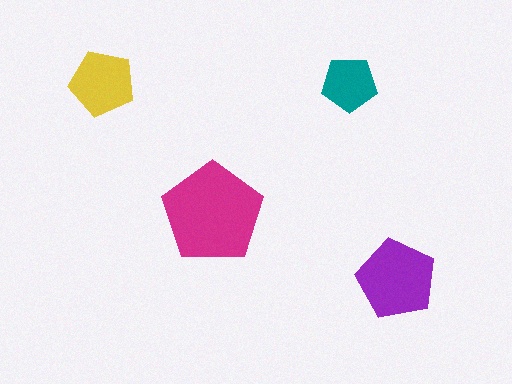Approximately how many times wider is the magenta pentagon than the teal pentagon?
About 2 times wider.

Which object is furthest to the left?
The yellow pentagon is leftmost.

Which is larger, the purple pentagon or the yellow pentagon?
The purple one.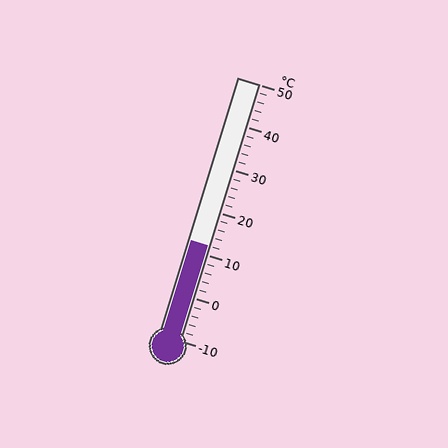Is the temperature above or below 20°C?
The temperature is below 20°C.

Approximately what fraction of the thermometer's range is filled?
The thermometer is filled to approximately 35% of its range.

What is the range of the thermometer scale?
The thermometer scale ranges from -10°C to 50°C.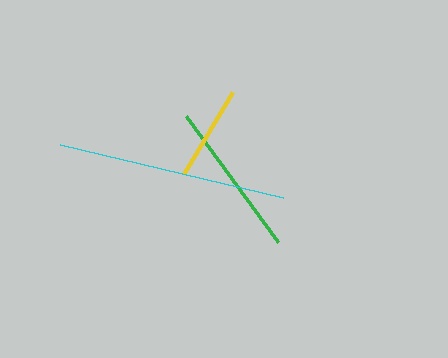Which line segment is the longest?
The cyan line is the longest at approximately 229 pixels.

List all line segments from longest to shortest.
From longest to shortest: cyan, green, yellow.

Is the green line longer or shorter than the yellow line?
The green line is longer than the yellow line.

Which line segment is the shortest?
The yellow line is the shortest at approximately 95 pixels.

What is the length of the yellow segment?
The yellow segment is approximately 95 pixels long.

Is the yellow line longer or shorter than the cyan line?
The cyan line is longer than the yellow line.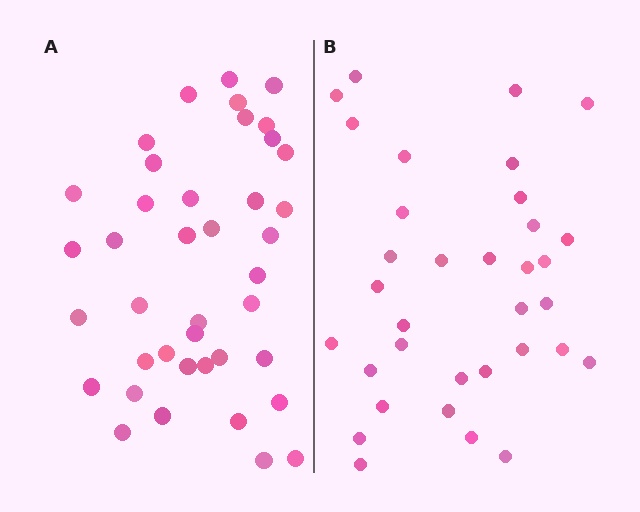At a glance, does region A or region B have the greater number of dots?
Region A (the left region) has more dots.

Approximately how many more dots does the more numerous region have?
Region A has about 6 more dots than region B.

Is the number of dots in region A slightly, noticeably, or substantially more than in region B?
Region A has only slightly more — the two regions are fairly close. The ratio is roughly 1.2 to 1.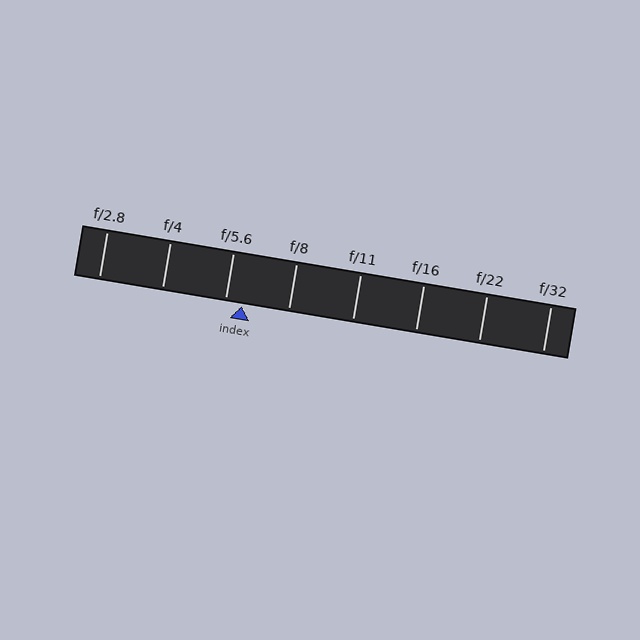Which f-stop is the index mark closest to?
The index mark is closest to f/5.6.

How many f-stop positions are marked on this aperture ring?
There are 8 f-stop positions marked.